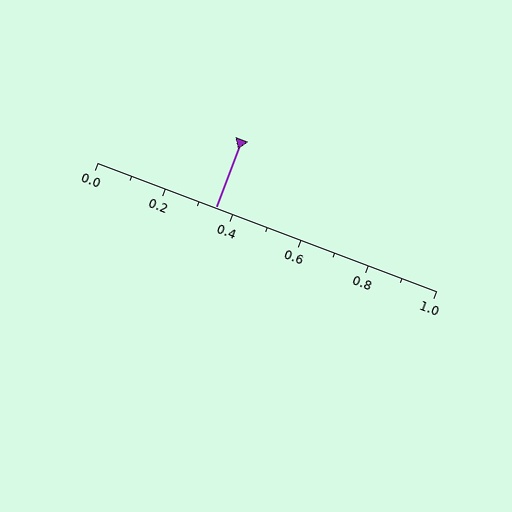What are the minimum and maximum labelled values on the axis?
The axis runs from 0.0 to 1.0.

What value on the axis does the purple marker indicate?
The marker indicates approximately 0.35.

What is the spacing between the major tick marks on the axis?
The major ticks are spaced 0.2 apart.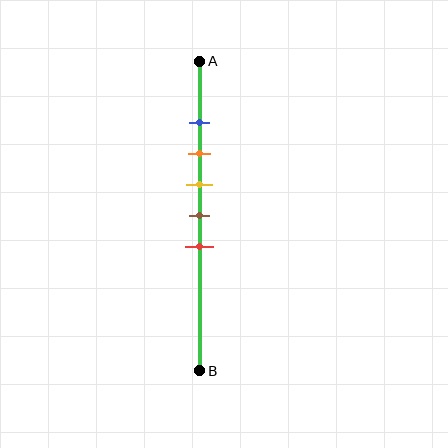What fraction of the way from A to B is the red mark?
The red mark is approximately 60% (0.6) of the way from A to B.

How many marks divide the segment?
There are 5 marks dividing the segment.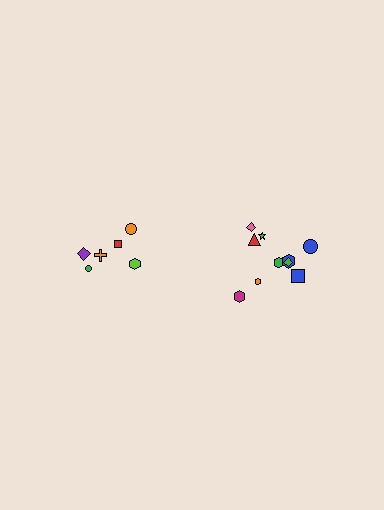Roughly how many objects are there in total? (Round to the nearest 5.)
Roughly 15 objects in total.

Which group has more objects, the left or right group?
The right group.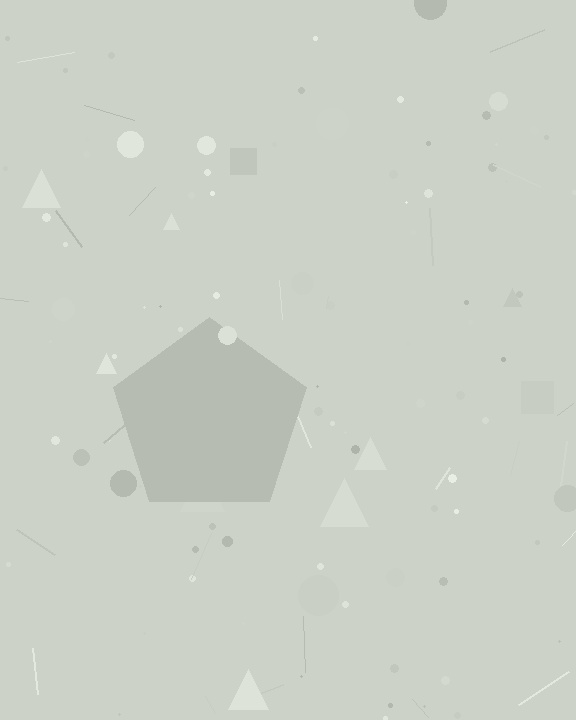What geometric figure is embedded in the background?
A pentagon is embedded in the background.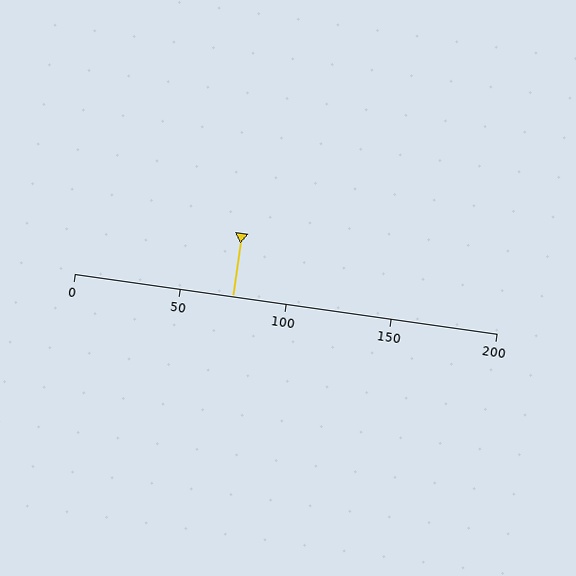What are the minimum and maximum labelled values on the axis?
The axis runs from 0 to 200.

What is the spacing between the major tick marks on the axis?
The major ticks are spaced 50 apart.